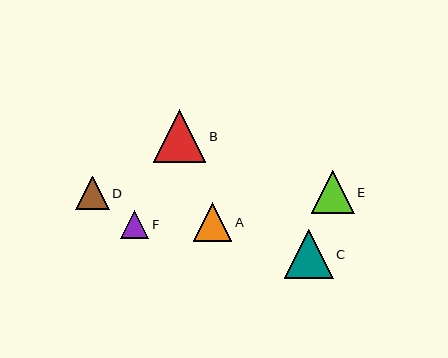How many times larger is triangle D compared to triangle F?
Triangle D is approximately 1.2 times the size of triangle F.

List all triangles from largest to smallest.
From largest to smallest: B, C, E, A, D, F.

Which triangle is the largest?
Triangle B is the largest with a size of approximately 52 pixels.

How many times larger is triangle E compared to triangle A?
Triangle E is approximately 1.1 times the size of triangle A.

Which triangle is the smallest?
Triangle F is the smallest with a size of approximately 29 pixels.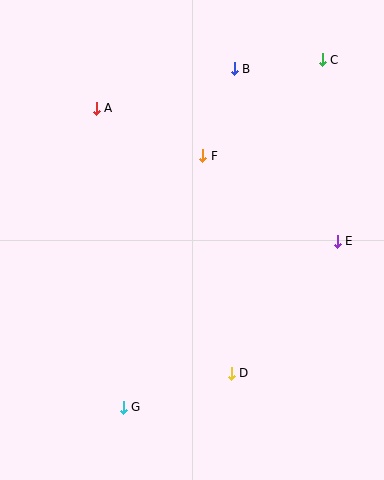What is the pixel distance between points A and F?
The distance between A and F is 116 pixels.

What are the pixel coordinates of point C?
Point C is at (322, 60).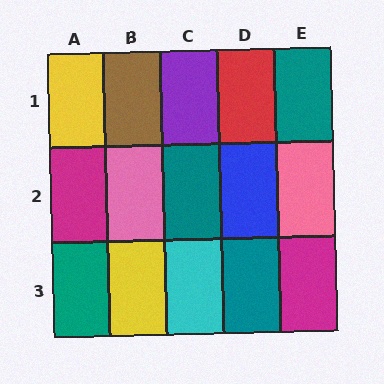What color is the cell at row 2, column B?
Pink.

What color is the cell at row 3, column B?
Yellow.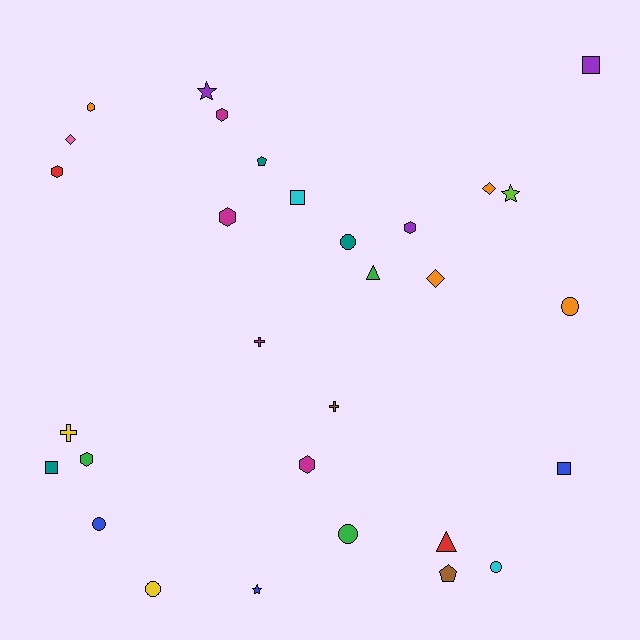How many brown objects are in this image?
There are 2 brown objects.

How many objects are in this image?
There are 30 objects.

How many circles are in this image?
There are 6 circles.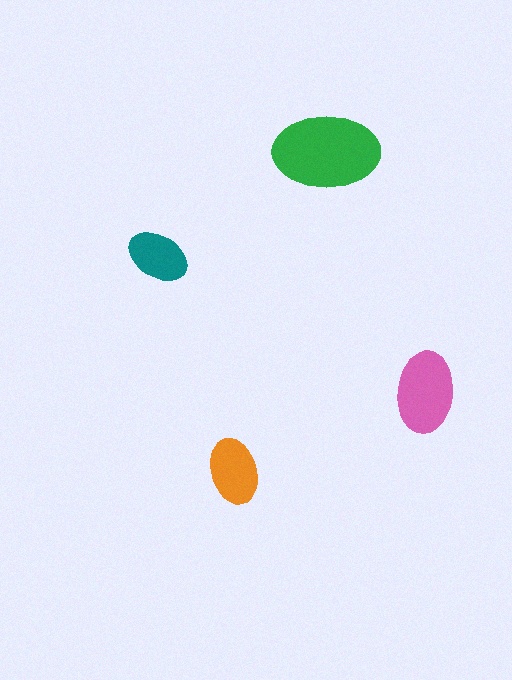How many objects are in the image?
There are 4 objects in the image.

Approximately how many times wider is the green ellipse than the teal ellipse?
About 1.5 times wider.